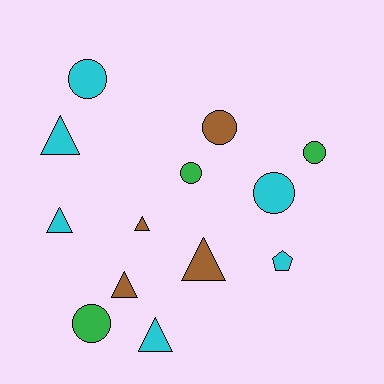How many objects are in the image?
There are 13 objects.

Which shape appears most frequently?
Circle, with 6 objects.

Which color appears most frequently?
Cyan, with 6 objects.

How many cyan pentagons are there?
There is 1 cyan pentagon.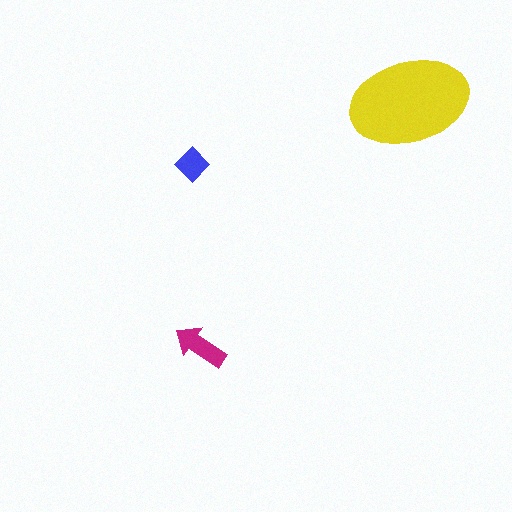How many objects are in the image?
There are 3 objects in the image.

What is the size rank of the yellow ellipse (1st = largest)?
1st.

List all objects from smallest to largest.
The blue diamond, the magenta arrow, the yellow ellipse.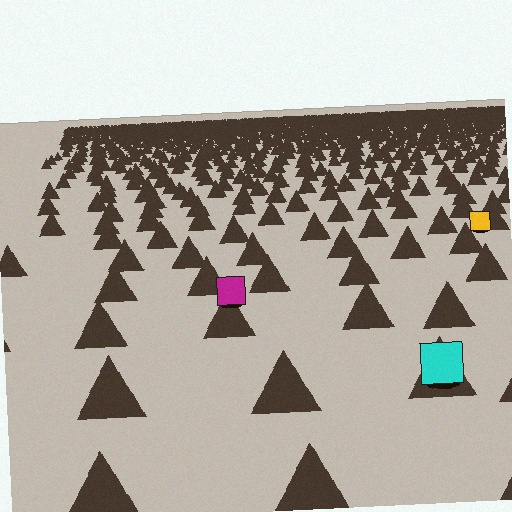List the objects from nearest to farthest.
From nearest to farthest: the cyan square, the magenta square, the yellow square.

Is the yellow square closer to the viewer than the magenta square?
No. The magenta square is closer — you can tell from the texture gradient: the ground texture is coarser near it.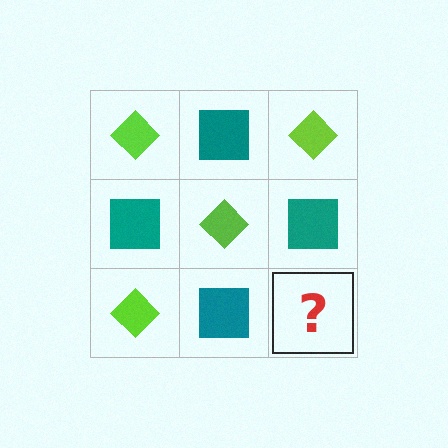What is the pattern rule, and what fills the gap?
The rule is that it alternates lime diamond and teal square in a checkerboard pattern. The gap should be filled with a lime diamond.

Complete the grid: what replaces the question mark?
The question mark should be replaced with a lime diamond.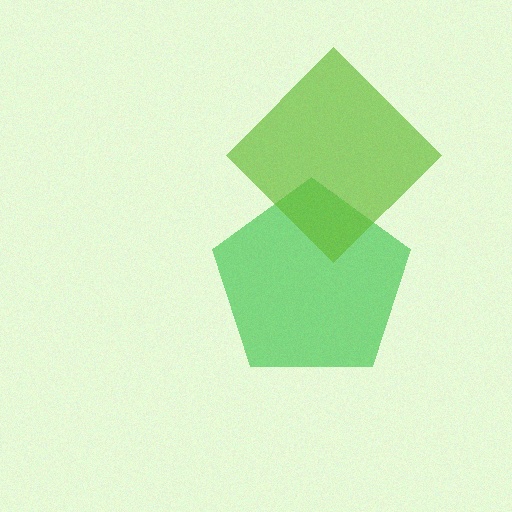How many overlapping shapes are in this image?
There are 2 overlapping shapes in the image.